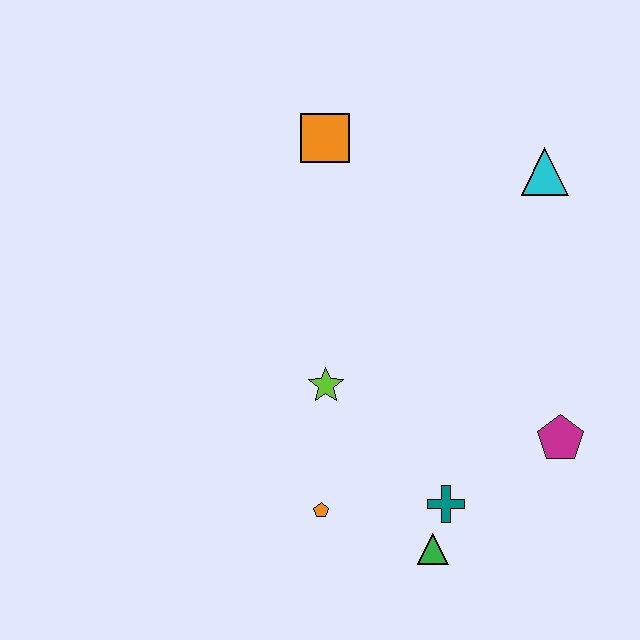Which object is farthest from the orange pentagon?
The cyan triangle is farthest from the orange pentagon.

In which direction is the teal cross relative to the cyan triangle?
The teal cross is below the cyan triangle.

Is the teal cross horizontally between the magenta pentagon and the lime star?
Yes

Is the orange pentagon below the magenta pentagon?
Yes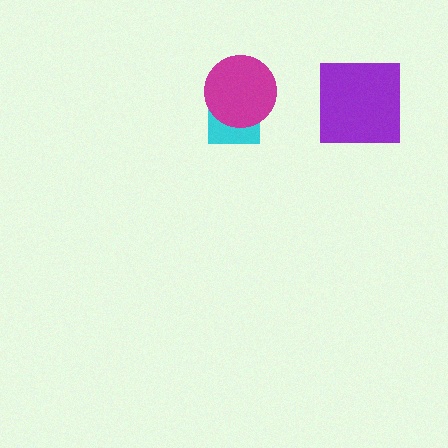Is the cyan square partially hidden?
Yes, it is partially covered by another shape.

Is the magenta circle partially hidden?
No, no other shape covers it.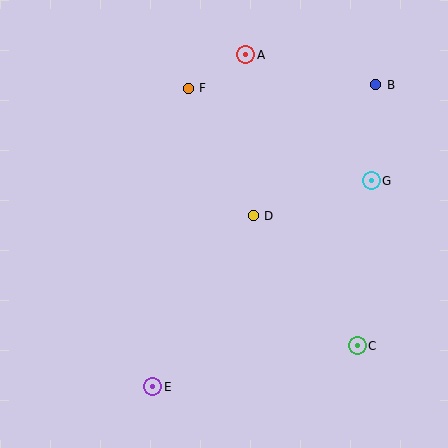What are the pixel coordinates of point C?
Point C is at (357, 346).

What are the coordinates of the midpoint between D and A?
The midpoint between D and A is at (250, 135).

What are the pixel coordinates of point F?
Point F is at (188, 88).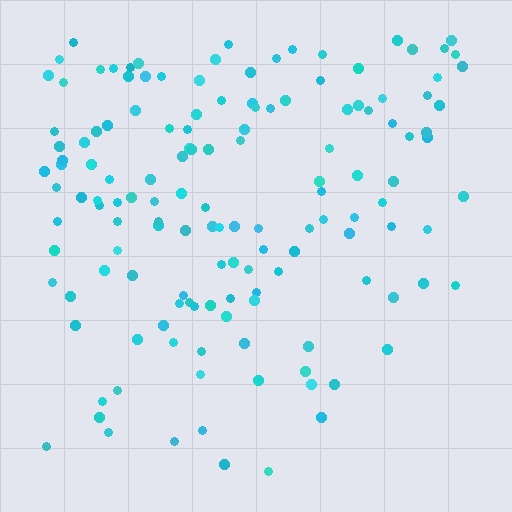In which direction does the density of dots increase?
From bottom to top, with the top side densest.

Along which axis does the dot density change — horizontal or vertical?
Vertical.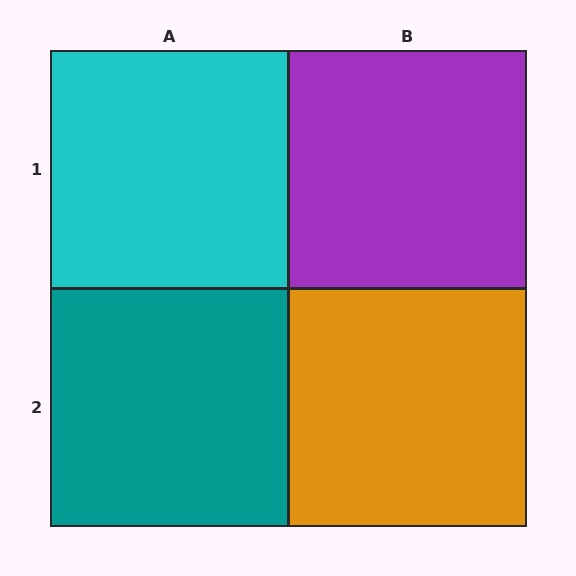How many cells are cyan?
1 cell is cyan.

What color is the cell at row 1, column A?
Cyan.